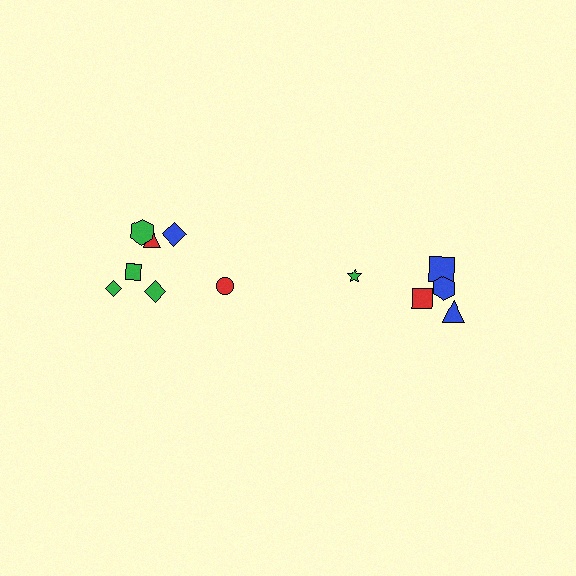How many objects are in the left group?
There are 7 objects.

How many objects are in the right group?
There are 5 objects.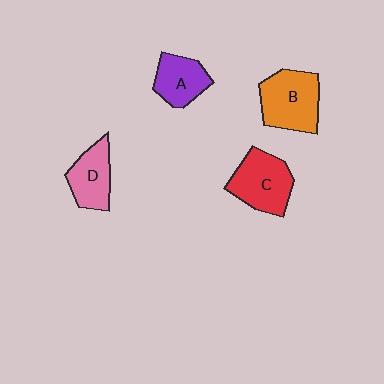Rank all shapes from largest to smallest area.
From largest to smallest: B (orange), C (red), D (pink), A (purple).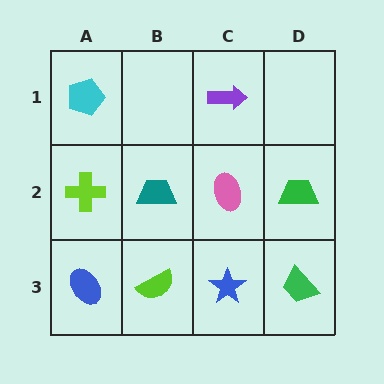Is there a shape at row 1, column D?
No, that cell is empty.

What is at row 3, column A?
A blue ellipse.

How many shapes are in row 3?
4 shapes.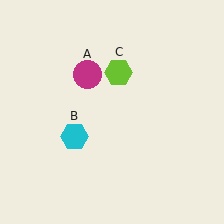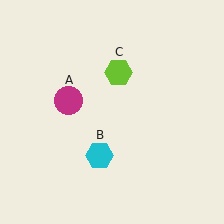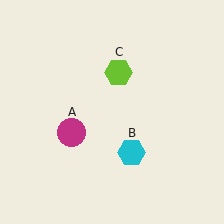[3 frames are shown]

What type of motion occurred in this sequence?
The magenta circle (object A), cyan hexagon (object B) rotated counterclockwise around the center of the scene.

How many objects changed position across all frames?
2 objects changed position: magenta circle (object A), cyan hexagon (object B).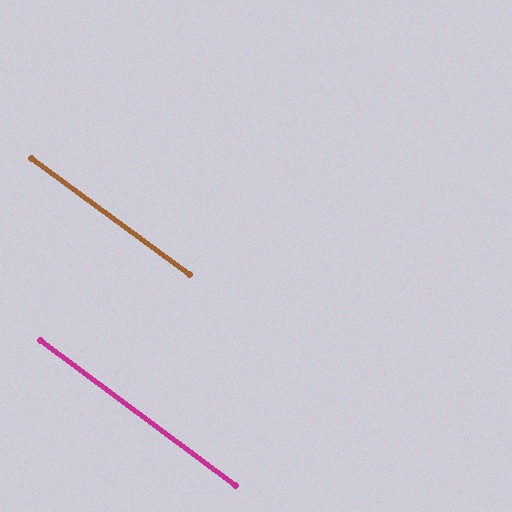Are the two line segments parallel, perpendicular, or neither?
Parallel — their directions differ by only 0.5°.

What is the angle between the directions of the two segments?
Approximately 0 degrees.